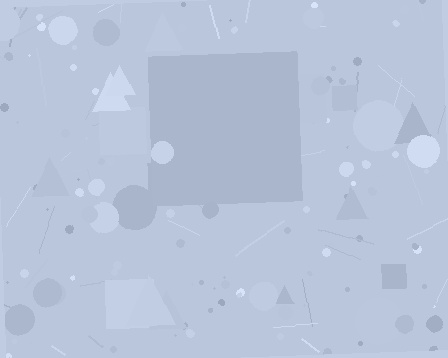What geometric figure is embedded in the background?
A square is embedded in the background.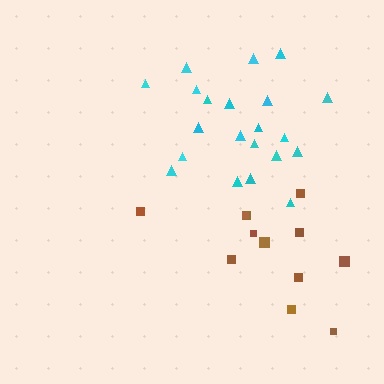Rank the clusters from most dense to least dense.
cyan, brown.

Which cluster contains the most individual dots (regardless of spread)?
Cyan (21).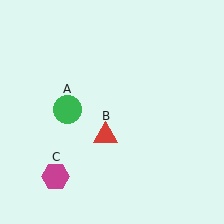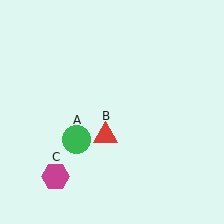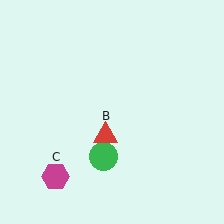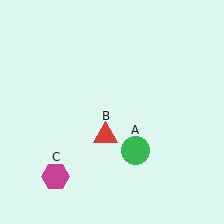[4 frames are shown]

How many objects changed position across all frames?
1 object changed position: green circle (object A).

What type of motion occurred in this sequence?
The green circle (object A) rotated counterclockwise around the center of the scene.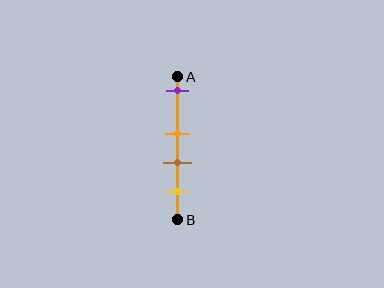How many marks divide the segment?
There are 4 marks dividing the segment.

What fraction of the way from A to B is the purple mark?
The purple mark is approximately 10% (0.1) of the way from A to B.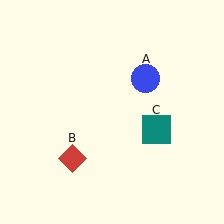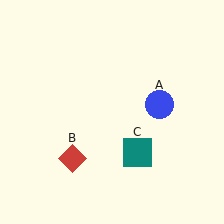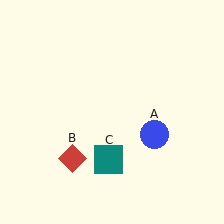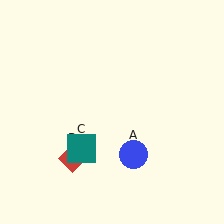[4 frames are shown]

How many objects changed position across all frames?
2 objects changed position: blue circle (object A), teal square (object C).